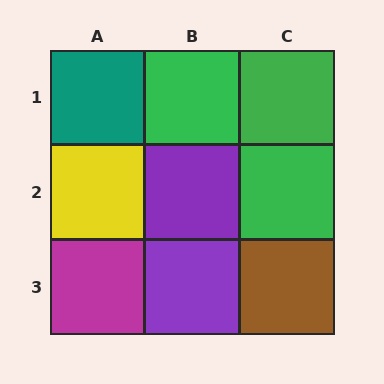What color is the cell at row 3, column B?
Purple.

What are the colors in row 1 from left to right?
Teal, green, green.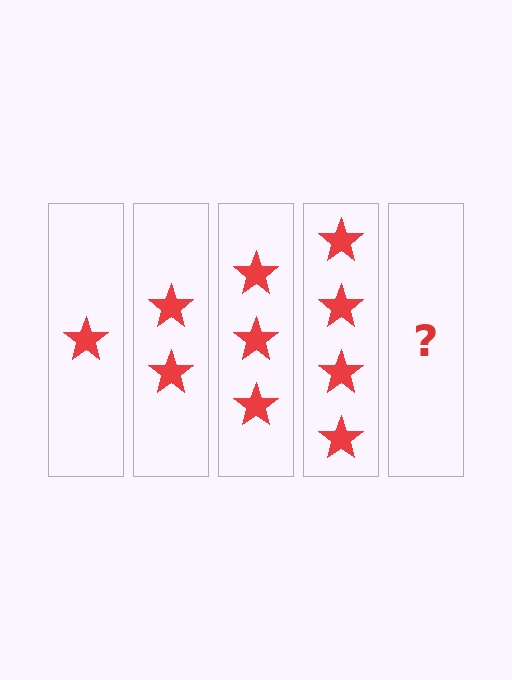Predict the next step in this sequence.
The next step is 5 stars.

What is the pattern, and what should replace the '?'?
The pattern is that each step adds one more star. The '?' should be 5 stars.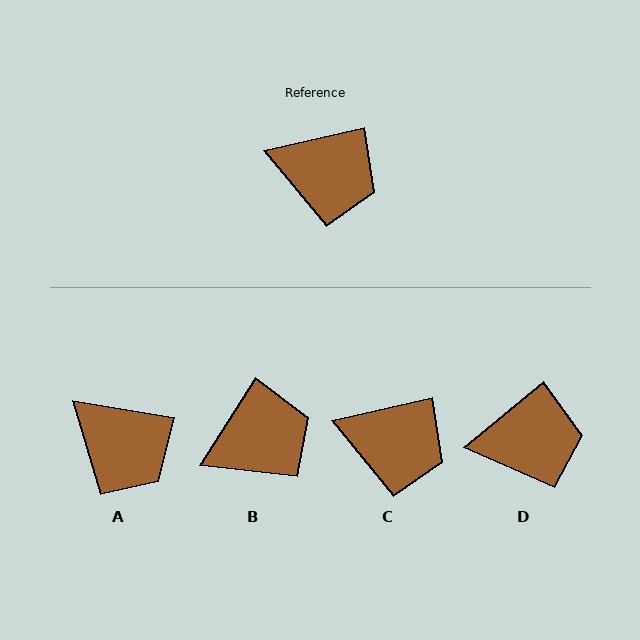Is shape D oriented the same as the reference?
No, it is off by about 27 degrees.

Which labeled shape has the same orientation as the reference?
C.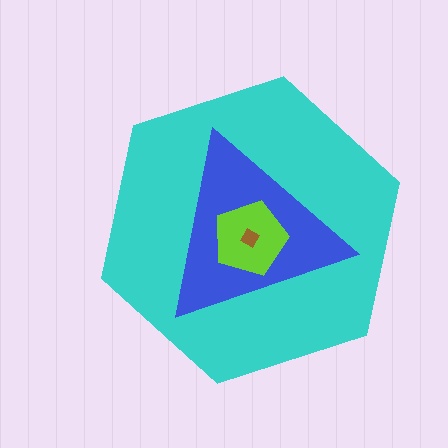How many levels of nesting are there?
4.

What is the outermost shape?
The cyan hexagon.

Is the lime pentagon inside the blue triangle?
Yes.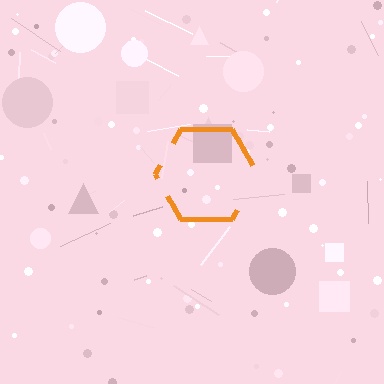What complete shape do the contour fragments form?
The contour fragments form a hexagon.